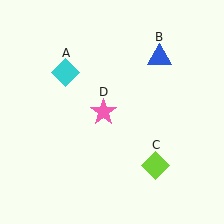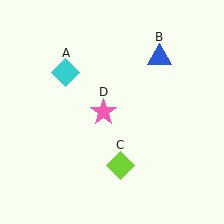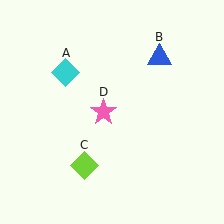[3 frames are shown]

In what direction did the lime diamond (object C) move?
The lime diamond (object C) moved left.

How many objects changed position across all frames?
1 object changed position: lime diamond (object C).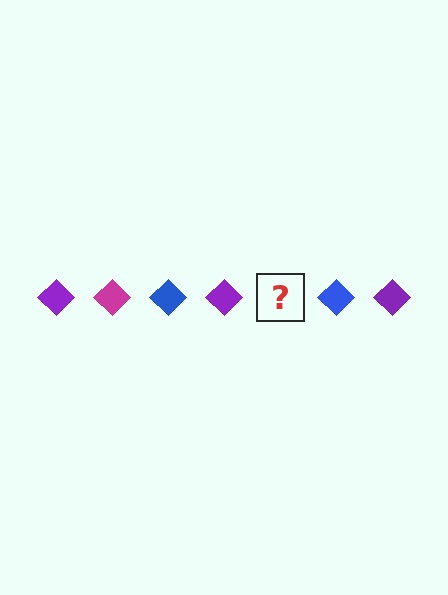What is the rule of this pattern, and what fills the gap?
The rule is that the pattern cycles through purple, magenta, blue diamonds. The gap should be filled with a magenta diamond.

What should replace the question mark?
The question mark should be replaced with a magenta diamond.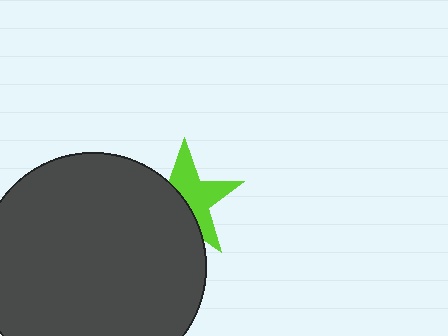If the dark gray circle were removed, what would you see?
You would see the complete lime star.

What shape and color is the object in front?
The object in front is a dark gray circle.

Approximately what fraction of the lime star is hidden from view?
Roughly 47% of the lime star is hidden behind the dark gray circle.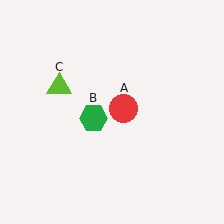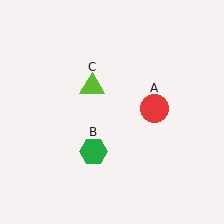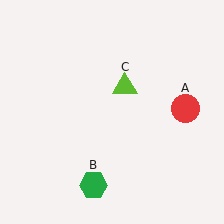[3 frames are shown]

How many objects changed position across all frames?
3 objects changed position: red circle (object A), green hexagon (object B), lime triangle (object C).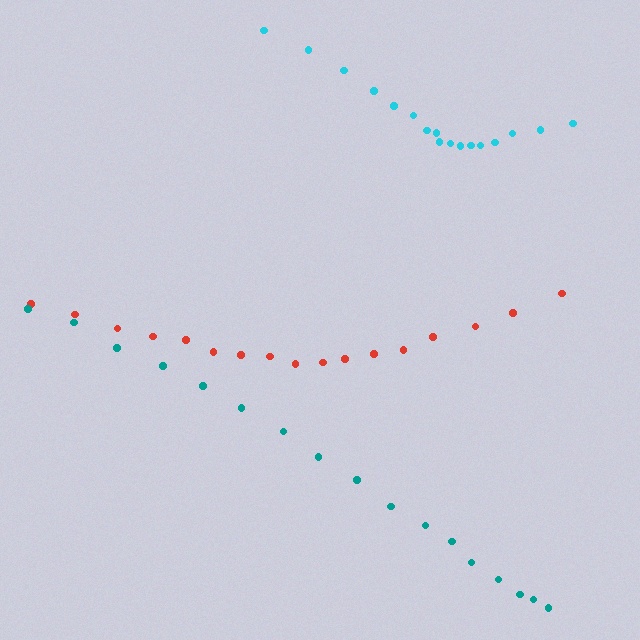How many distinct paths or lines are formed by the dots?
There are 3 distinct paths.